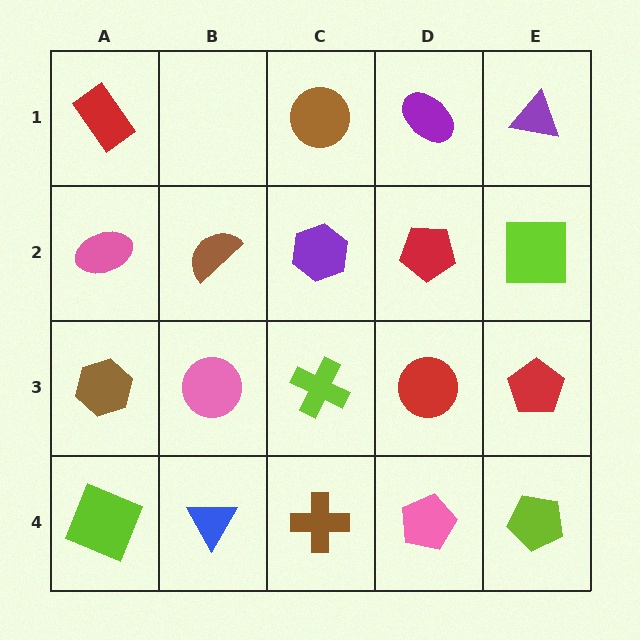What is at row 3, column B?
A pink circle.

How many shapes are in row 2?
5 shapes.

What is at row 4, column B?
A blue triangle.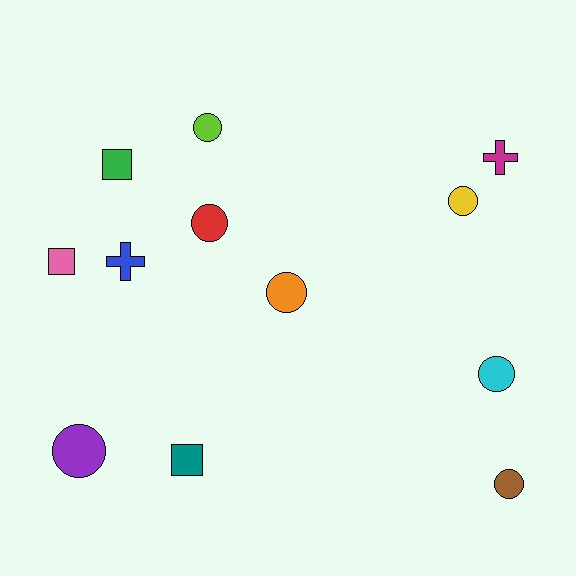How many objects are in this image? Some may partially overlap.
There are 12 objects.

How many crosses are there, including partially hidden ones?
There are 2 crosses.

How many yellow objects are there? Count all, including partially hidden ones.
There is 1 yellow object.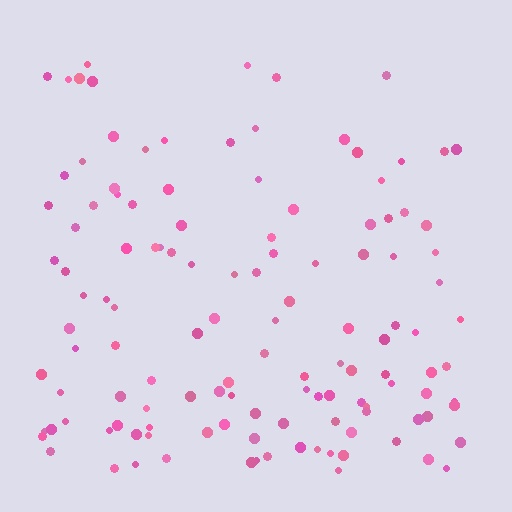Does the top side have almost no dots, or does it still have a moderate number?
Still a moderate number, just noticeably fewer than the bottom.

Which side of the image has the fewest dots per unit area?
The top.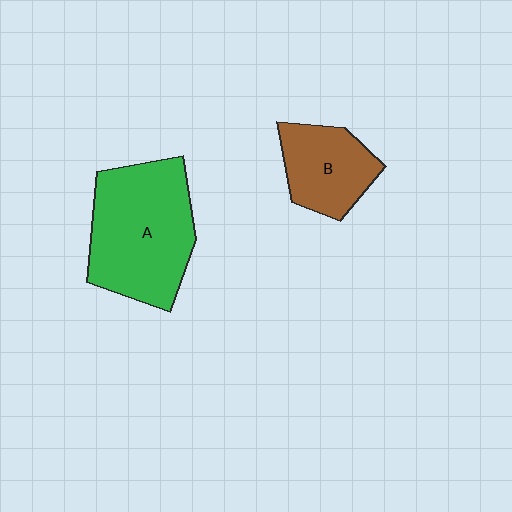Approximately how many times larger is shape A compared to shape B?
Approximately 1.9 times.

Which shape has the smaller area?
Shape B (brown).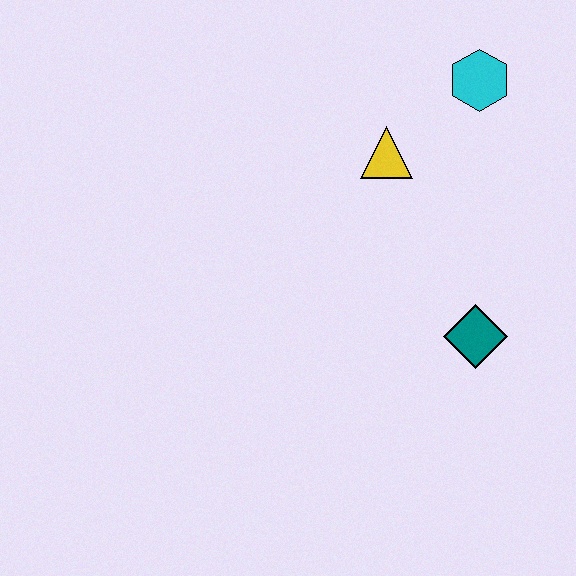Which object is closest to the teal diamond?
The yellow triangle is closest to the teal diamond.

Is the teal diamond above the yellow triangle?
No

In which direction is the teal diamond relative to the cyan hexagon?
The teal diamond is below the cyan hexagon.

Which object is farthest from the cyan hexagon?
The teal diamond is farthest from the cyan hexagon.